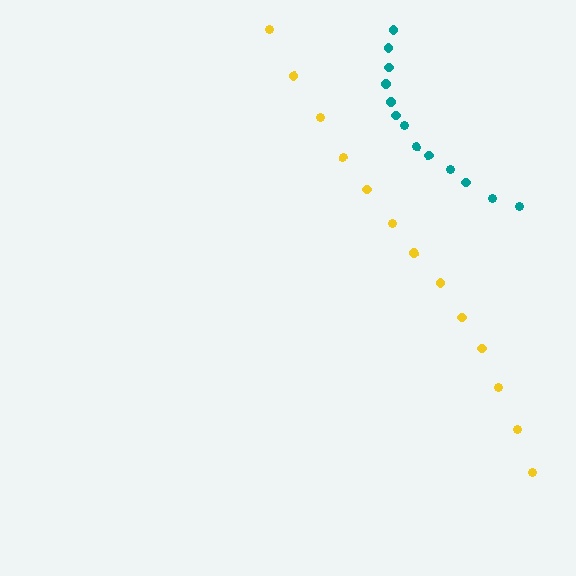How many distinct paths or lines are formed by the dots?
There are 2 distinct paths.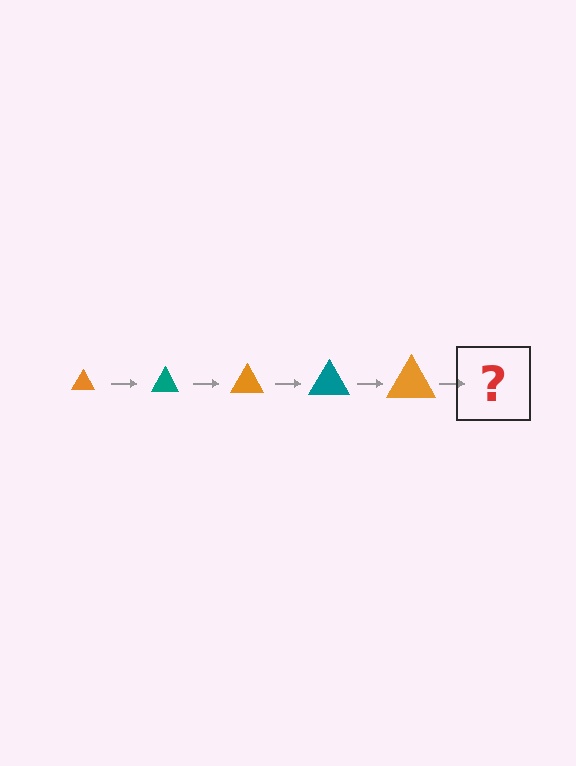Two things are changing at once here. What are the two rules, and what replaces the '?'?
The two rules are that the triangle grows larger each step and the color cycles through orange and teal. The '?' should be a teal triangle, larger than the previous one.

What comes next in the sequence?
The next element should be a teal triangle, larger than the previous one.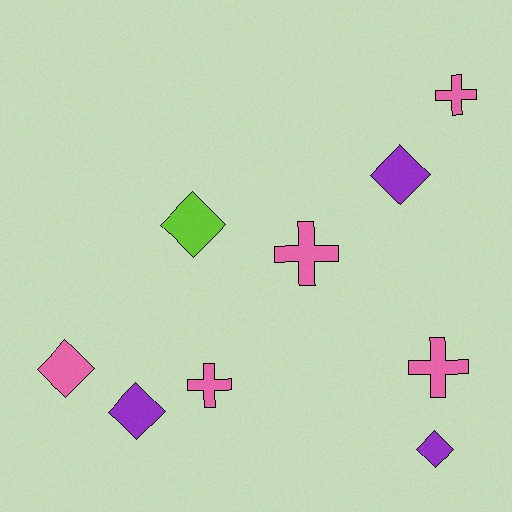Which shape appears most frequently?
Diamond, with 5 objects.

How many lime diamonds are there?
There is 1 lime diamond.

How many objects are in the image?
There are 9 objects.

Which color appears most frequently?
Pink, with 5 objects.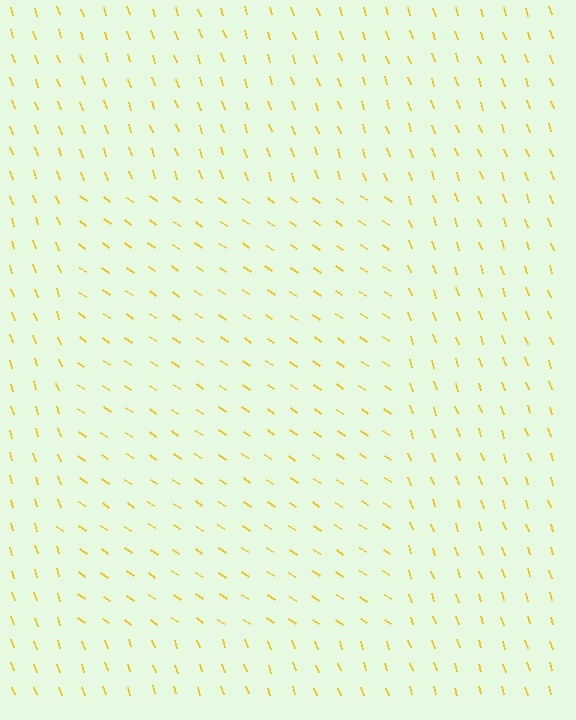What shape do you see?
I see a rectangle.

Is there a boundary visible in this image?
Yes, there is a texture boundary formed by a change in line orientation.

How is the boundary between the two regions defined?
The boundary is defined purely by a change in line orientation (approximately 37 degrees difference). All lines are the same color and thickness.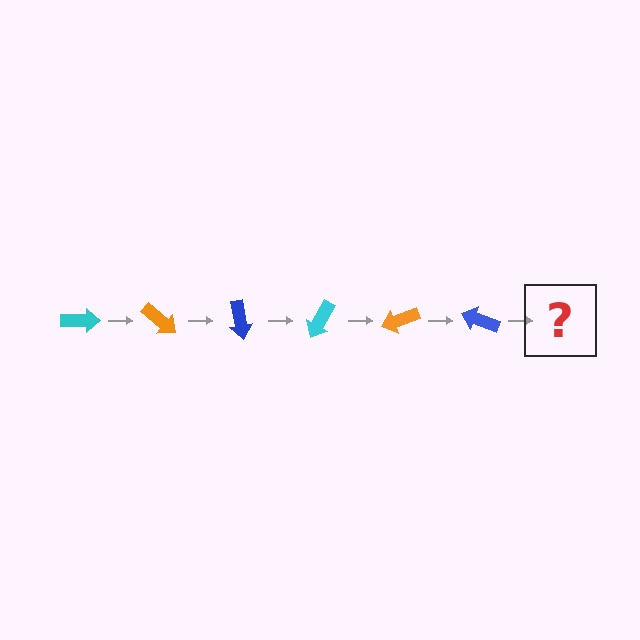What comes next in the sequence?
The next element should be a cyan arrow, rotated 240 degrees from the start.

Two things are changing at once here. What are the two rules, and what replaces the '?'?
The two rules are that it rotates 40 degrees each step and the color cycles through cyan, orange, and blue. The '?' should be a cyan arrow, rotated 240 degrees from the start.